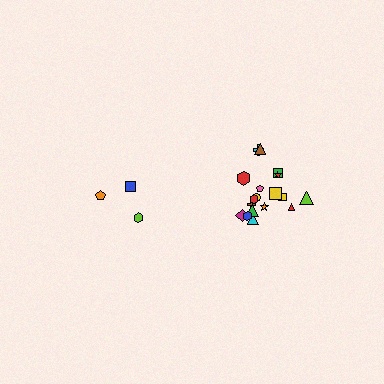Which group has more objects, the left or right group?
The right group.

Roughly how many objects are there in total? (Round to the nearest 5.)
Roughly 20 objects in total.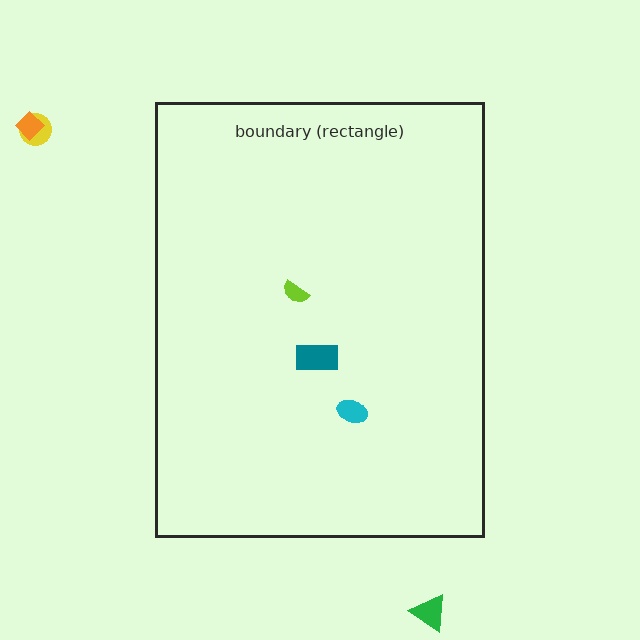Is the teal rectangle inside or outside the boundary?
Inside.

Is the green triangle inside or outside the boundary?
Outside.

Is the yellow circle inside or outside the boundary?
Outside.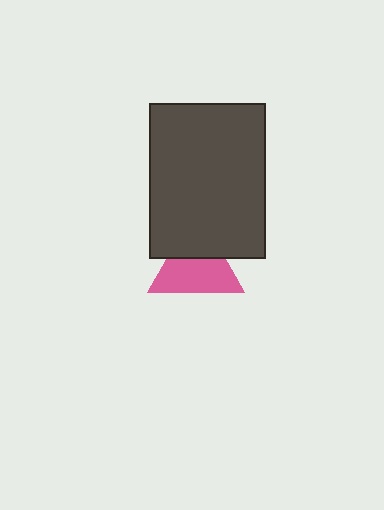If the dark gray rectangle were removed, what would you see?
You would see the complete pink triangle.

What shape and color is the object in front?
The object in front is a dark gray rectangle.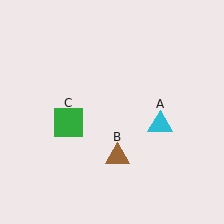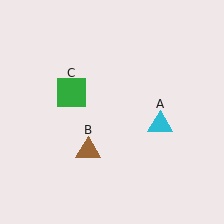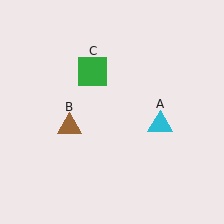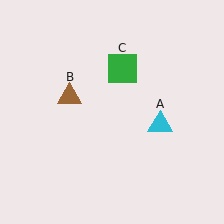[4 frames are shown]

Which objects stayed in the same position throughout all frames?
Cyan triangle (object A) remained stationary.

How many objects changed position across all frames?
2 objects changed position: brown triangle (object B), green square (object C).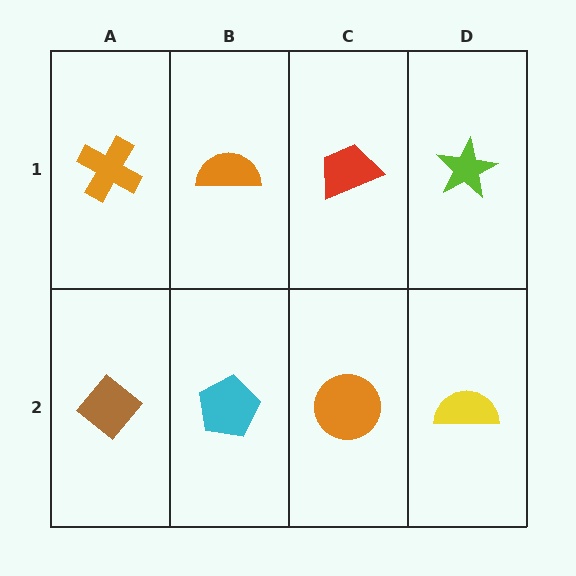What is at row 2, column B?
A cyan pentagon.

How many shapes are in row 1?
4 shapes.